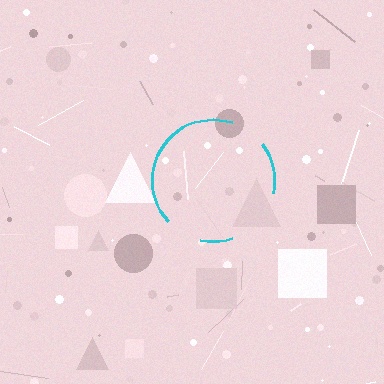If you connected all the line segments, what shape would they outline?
They would outline a circle.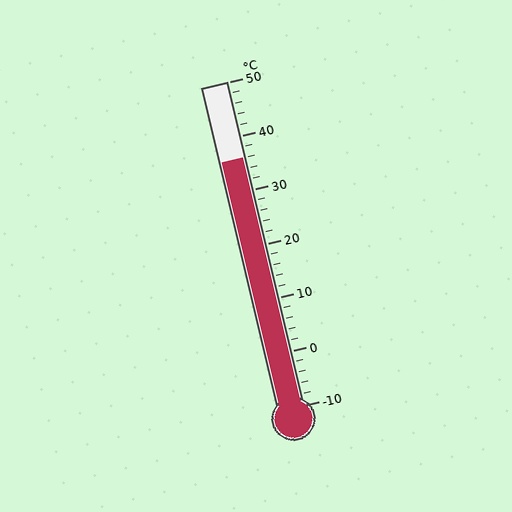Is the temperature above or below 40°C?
The temperature is below 40°C.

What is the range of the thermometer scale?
The thermometer scale ranges from -10°C to 50°C.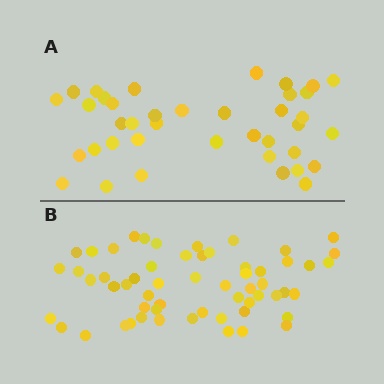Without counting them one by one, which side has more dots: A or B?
Region B (the bottom region) has more dots.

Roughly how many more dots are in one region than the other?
Region B has approximately 20 more dots than region A.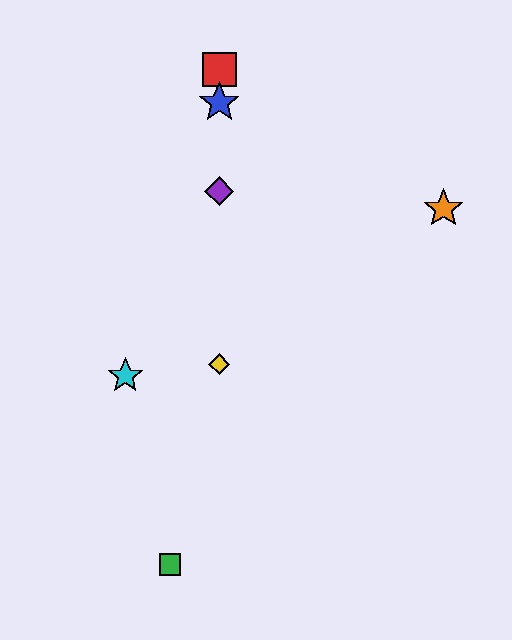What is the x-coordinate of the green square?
The green square is at x≈170.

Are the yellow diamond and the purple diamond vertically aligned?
Yes, both are at x≈219.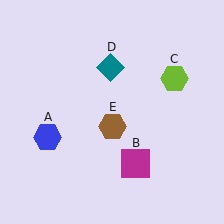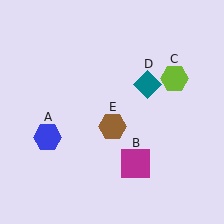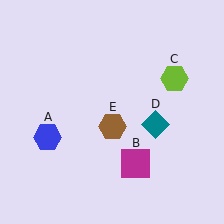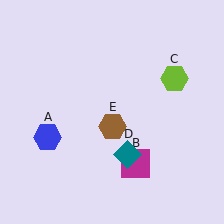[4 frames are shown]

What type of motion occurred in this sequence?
The teal diamond (object D) rotated clockwise around the center of the scene.